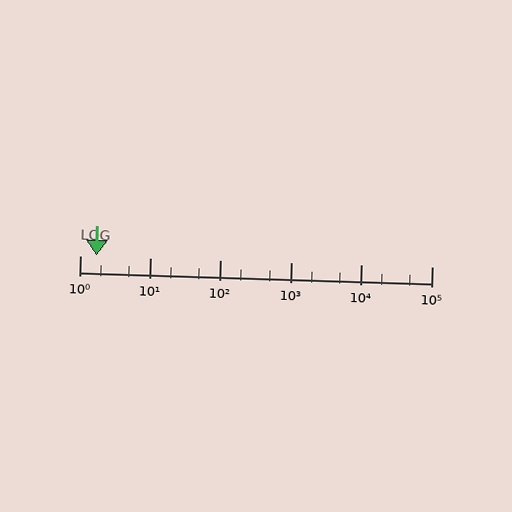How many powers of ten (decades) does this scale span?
The scale spans 5 decades, from 1 to 100000.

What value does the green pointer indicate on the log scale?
The pointer indicates approximately 1.7.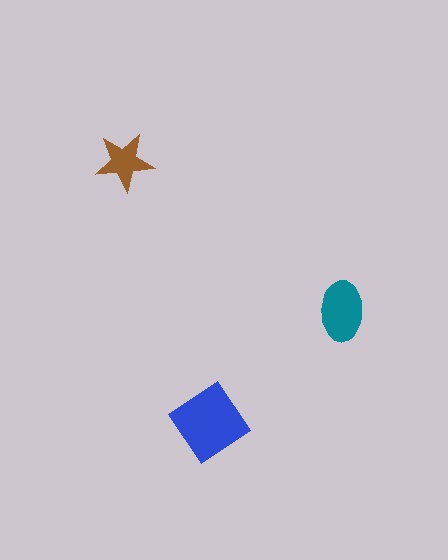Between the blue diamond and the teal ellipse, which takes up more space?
The blue diamond.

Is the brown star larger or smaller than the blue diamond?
Smaller.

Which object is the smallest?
The brown star.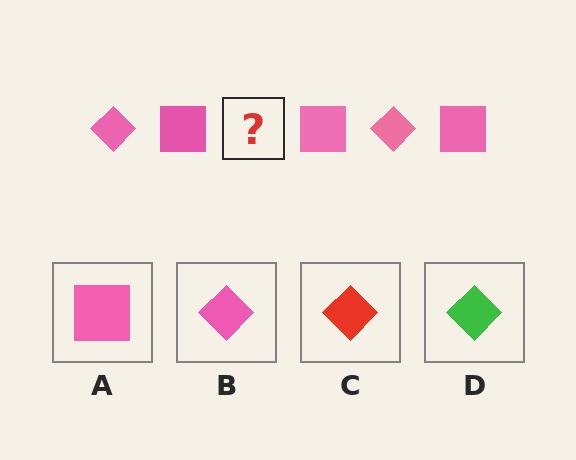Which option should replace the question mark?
Option B.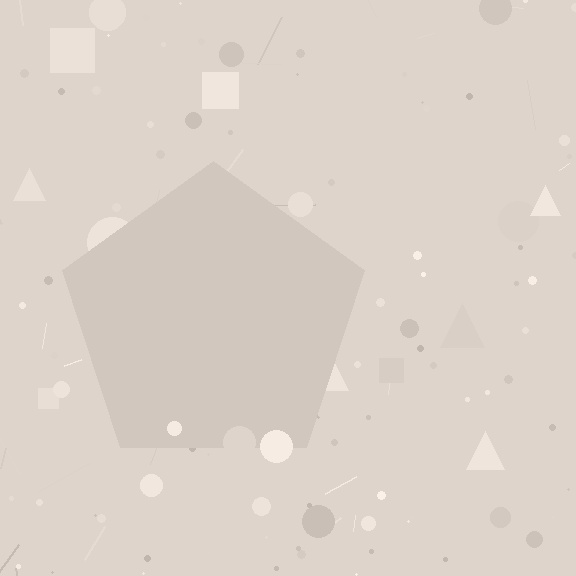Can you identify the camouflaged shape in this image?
The camouflaged shape is a pentagon.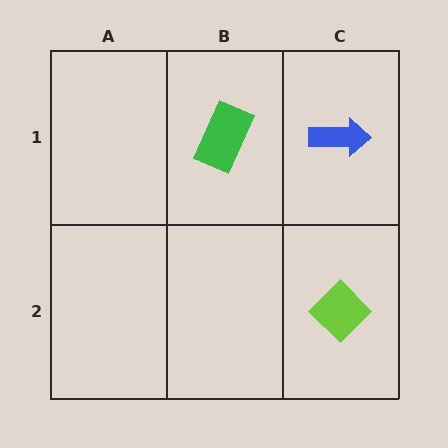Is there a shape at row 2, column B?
No, that cell is empty.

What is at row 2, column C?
A lime diamond.